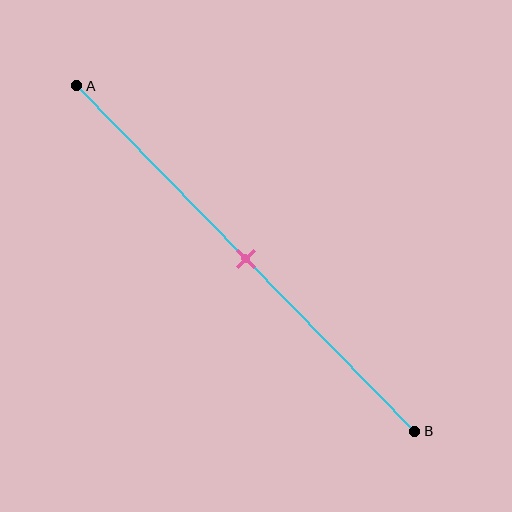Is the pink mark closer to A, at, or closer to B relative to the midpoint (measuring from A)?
The pink mark is approximately at the midpoint of segment AB.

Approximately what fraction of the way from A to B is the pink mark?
The pink mark is approximately 50% of the way from A to B.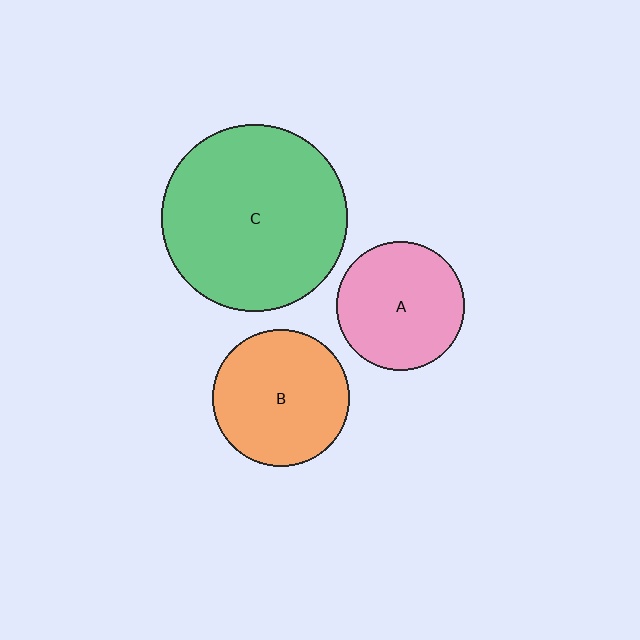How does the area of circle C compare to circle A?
Approximately 2.1 times.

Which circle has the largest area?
Circle C (green).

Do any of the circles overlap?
No, none of the circles overlap.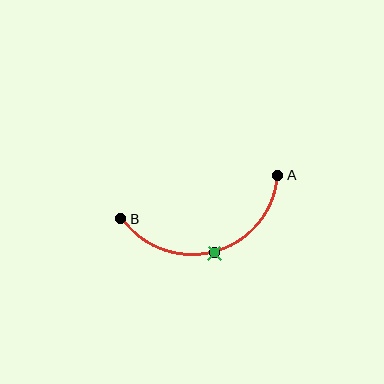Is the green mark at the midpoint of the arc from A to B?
Yes. The green mark lies on the arc at equal arc-length from both A and B — it is the arc midpoint.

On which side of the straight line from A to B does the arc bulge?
The arc bulges below the straight line connecting A and B.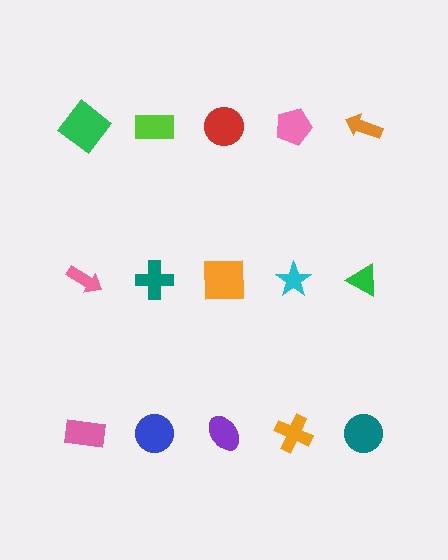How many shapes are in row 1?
5 shapes.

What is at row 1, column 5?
An orange arrow.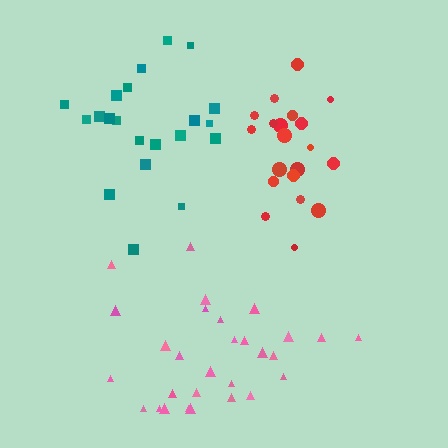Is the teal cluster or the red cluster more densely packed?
Red.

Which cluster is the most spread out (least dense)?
Teal.